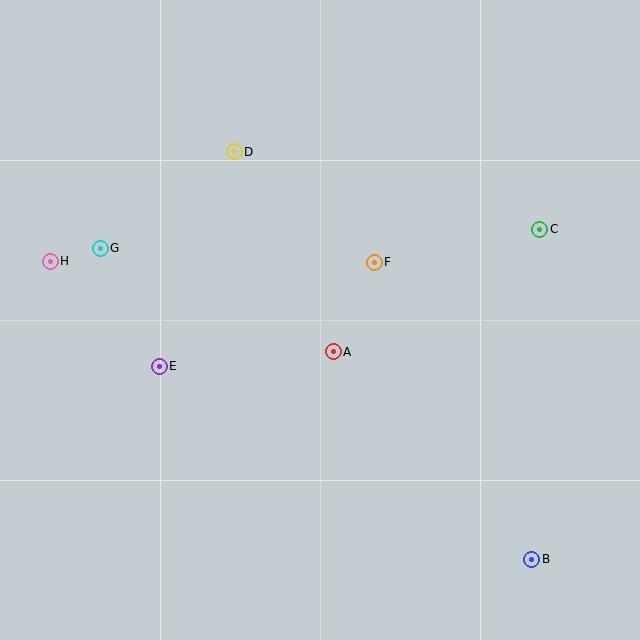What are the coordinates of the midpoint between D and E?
The midpoint between D and E is at (197, 259).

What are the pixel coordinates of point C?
Point C is at (540, 229).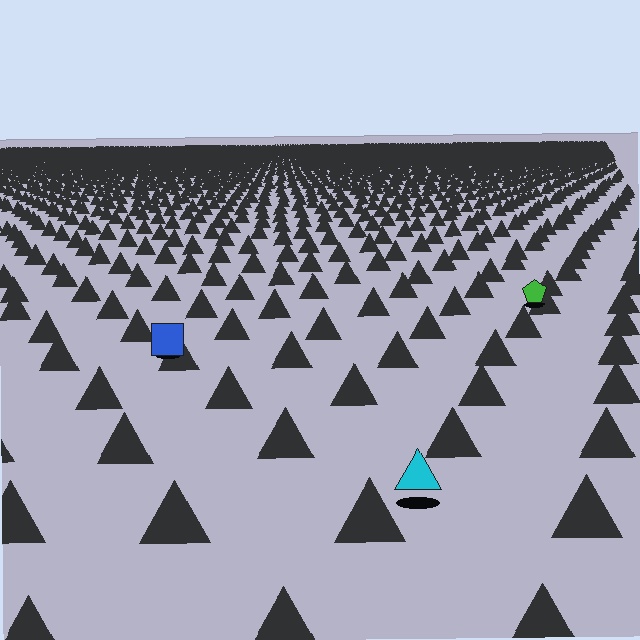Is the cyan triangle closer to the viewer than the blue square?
Yes. The cyan triangle is closer — you can tell from the texture gradient: the ground texture is coarser near it.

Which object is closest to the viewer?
The cyan triangle is closest. The texture marks near it are larger and more spread out.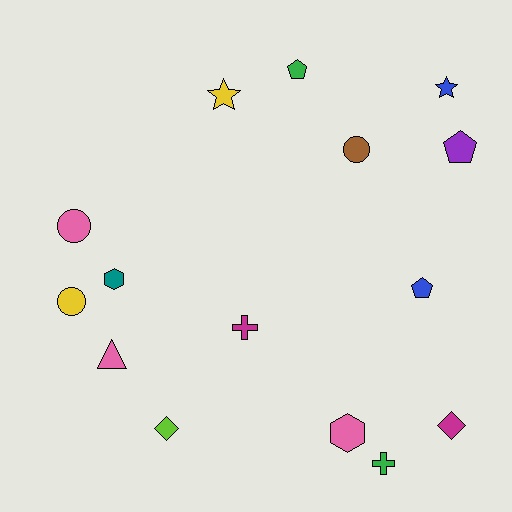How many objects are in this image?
There are 15 objects.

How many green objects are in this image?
There are 2 green objects.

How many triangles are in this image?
There is 1 triangle.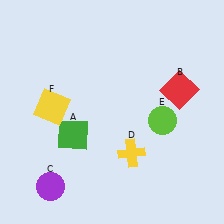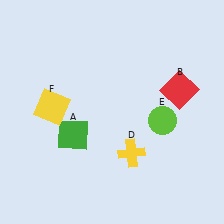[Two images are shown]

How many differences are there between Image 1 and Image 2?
There is 1 difference between the two images.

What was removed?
The purple circle (C) was removed in Image 2.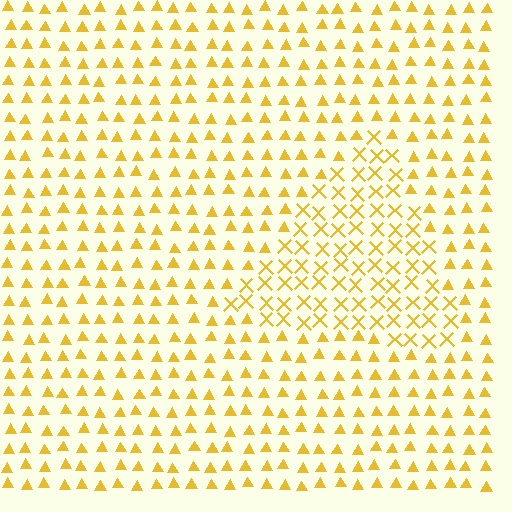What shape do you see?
I see a triangle.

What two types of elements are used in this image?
The image uses X marks inside the triangle region and triangles outside it.